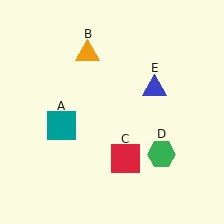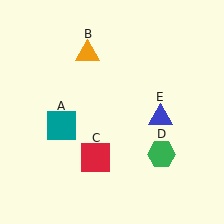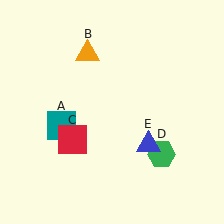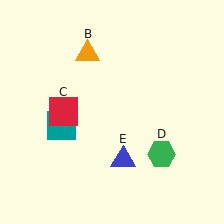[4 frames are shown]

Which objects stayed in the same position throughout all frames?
Teal square (object A) and orange triangle (object B) and green hexagon (object D) remained stationary.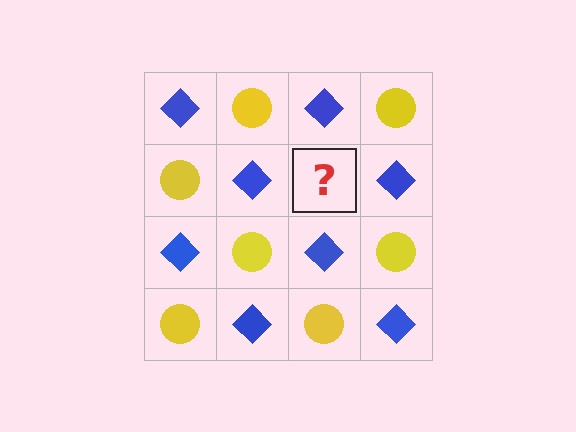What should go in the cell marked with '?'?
The missing cell should contain a yellow circle.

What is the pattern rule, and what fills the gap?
The rule is that it alternates blue diamond and yellow circle in a checkerboard pattern. The gap should be filled with a yellow circle.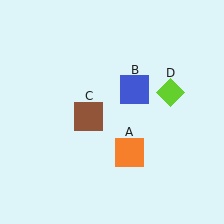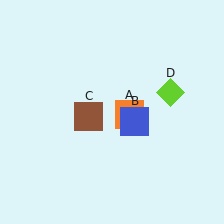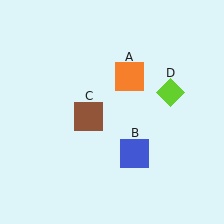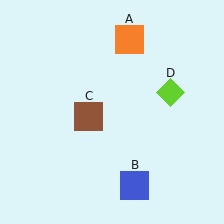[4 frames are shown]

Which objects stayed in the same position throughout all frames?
Brown square (object C) and lime diamond (object D) remained stationary.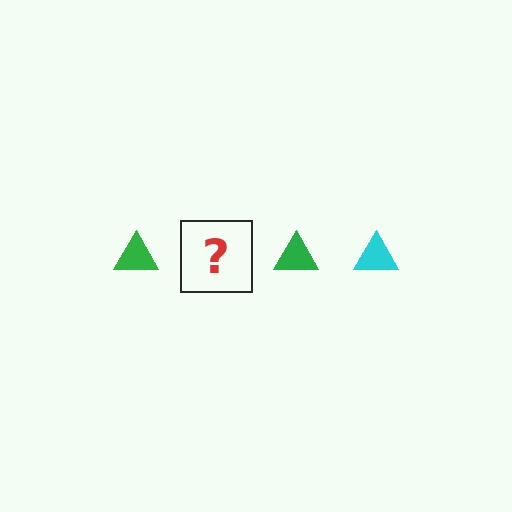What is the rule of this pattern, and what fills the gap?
The rule is that the pattern cycles through green, cyan triangles. The gap should be filled with a cyan triangle.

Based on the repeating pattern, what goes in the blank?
The blank should be a cyan triangle.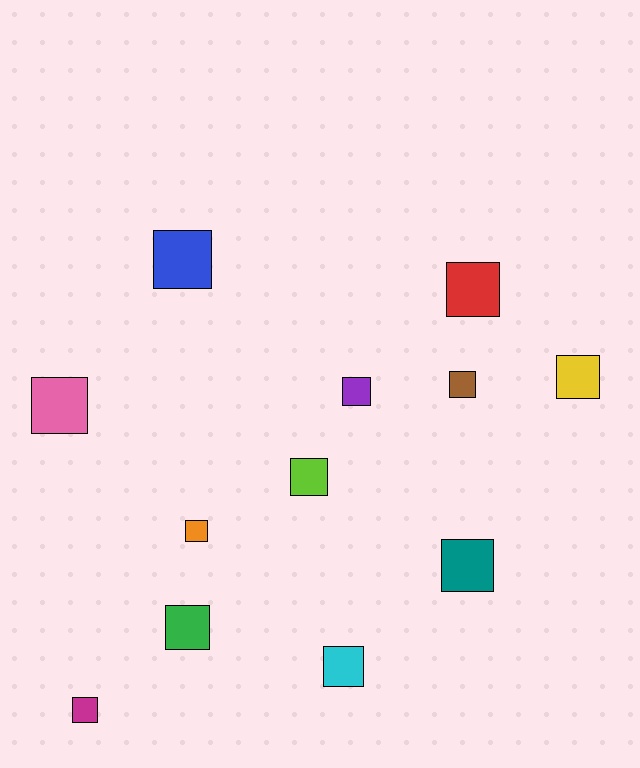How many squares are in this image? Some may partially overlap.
There are 12 squares.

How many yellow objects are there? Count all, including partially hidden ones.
There is 1 yellow object.